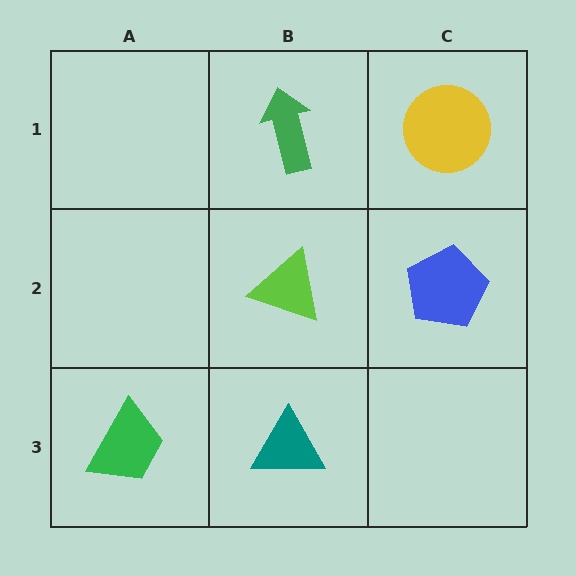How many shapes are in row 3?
2 shapes.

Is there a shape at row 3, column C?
No, that cell is empty.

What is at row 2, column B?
A lime triangle.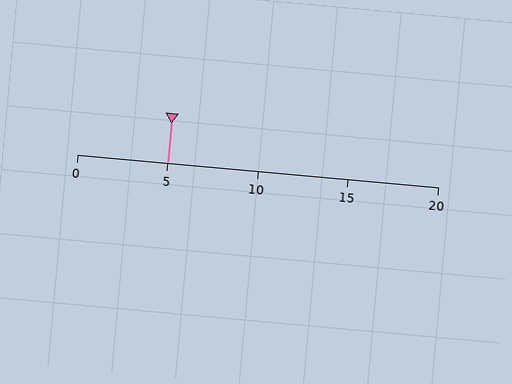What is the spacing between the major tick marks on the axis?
The major ticks are spaced 5 apart.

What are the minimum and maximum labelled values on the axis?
The axis runs from 0 to 20.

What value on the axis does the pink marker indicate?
The marker indicates approximately 5.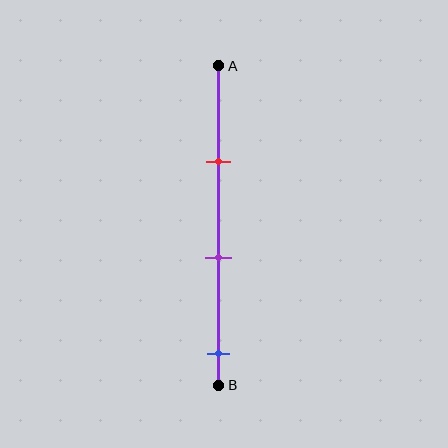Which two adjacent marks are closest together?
The red and purple marks are the closest adjacent pair.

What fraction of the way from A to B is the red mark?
The red mark is approximately 30% (0.3) of the way from A to B.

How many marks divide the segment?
There are 3 marks dividing the segment.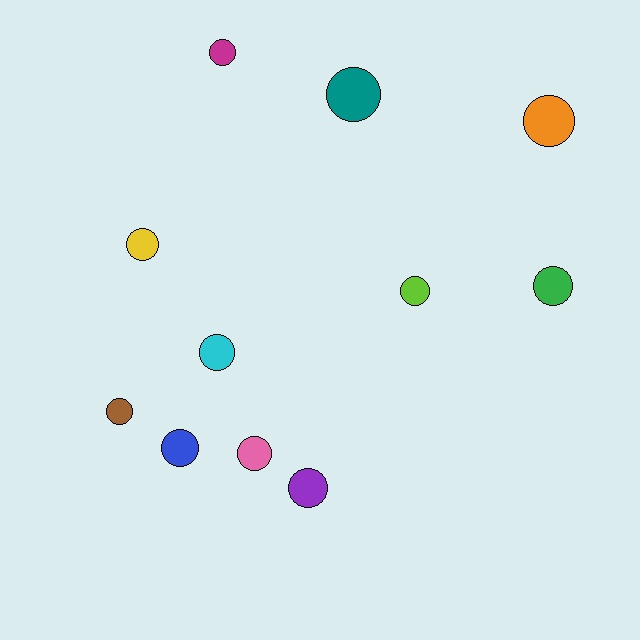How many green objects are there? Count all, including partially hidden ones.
There is 1 green object.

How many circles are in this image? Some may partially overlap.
There are 11 circles.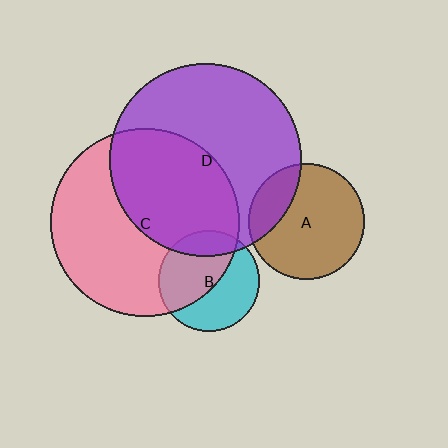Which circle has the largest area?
Circle D (purple).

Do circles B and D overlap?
Yes.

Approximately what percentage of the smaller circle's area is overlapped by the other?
Approximately 15%.